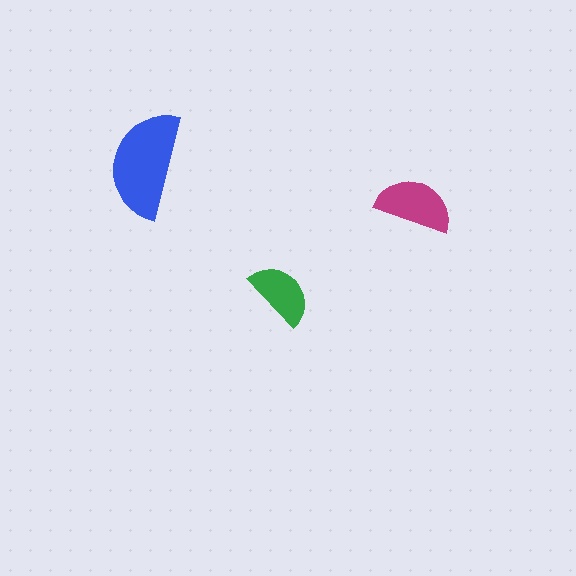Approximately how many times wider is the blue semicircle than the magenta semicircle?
About 1.5 times wider.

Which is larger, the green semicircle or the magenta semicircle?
The magenta one.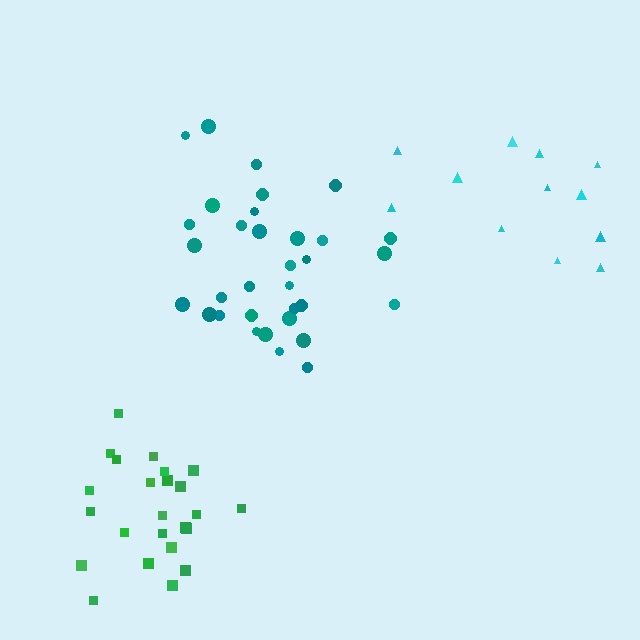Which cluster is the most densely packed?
Green.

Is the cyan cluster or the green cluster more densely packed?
Green.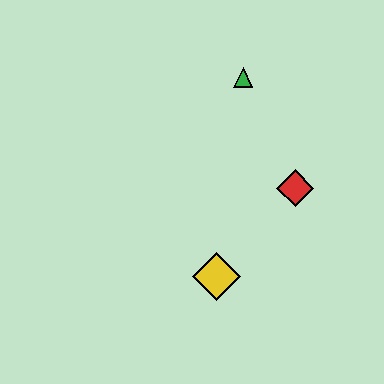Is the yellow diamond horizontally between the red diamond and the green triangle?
No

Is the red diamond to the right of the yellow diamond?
Yes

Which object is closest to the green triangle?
The red diamond is closest to the green triangle.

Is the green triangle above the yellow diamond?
Yes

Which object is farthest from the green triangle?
The yellow diamond is farthest from the green triangle.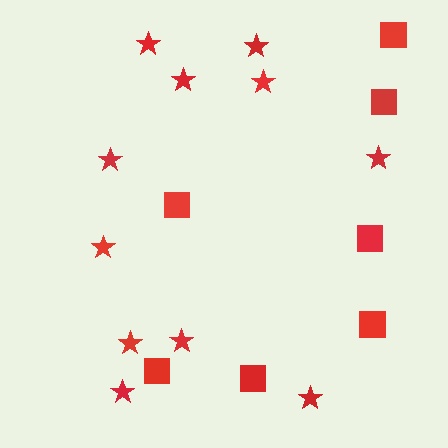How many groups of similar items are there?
There are 2 groups: one group of squares (7) and one group of stars (11).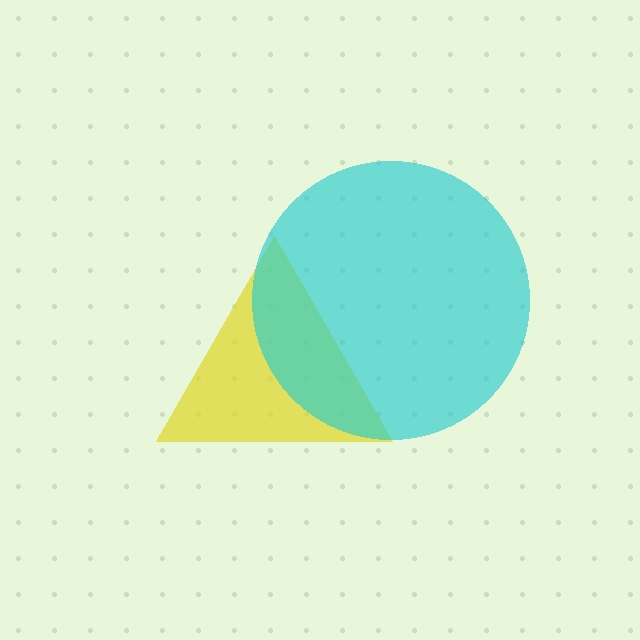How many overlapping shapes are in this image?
There are 2 overlapping shapes in the image.